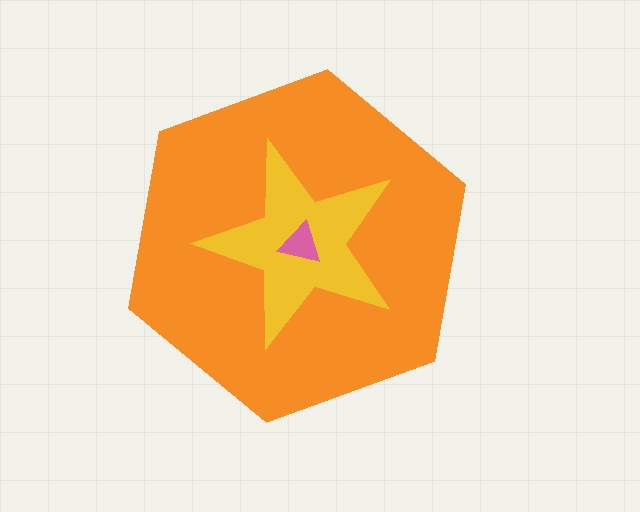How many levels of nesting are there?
3.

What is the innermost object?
The pink triangle.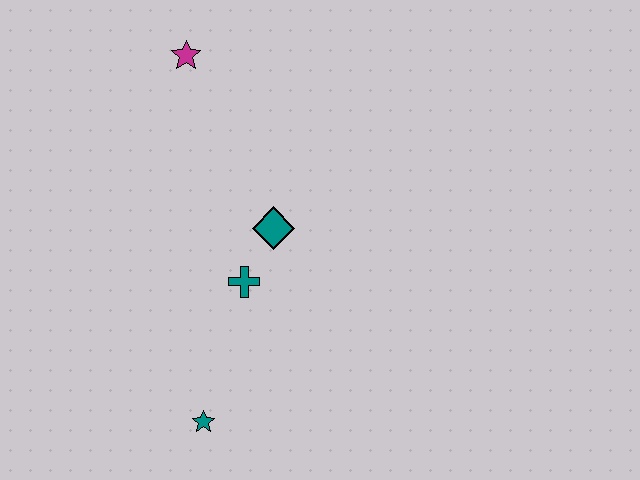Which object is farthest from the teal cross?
The magenta star is farthest from the teal cross.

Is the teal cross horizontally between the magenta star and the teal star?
No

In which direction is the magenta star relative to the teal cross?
The magenta star is above the teal cross.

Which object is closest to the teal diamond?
The teal cross is closest to the teal diamond.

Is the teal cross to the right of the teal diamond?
No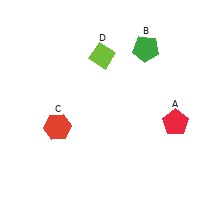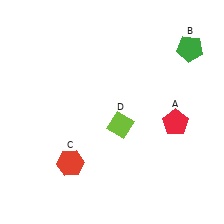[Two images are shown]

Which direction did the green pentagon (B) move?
The green pentagon (B) moved right.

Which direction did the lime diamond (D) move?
The lime diamond (D) moved down.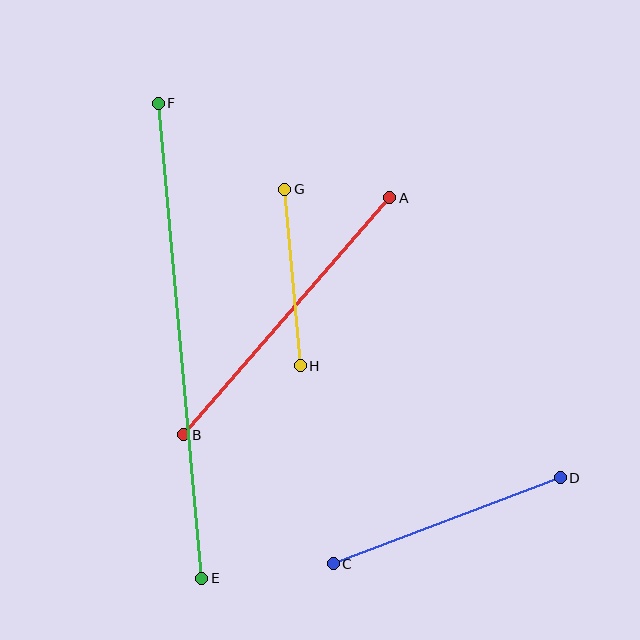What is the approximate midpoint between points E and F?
The midpoint is at approximately (180, 341) pixels.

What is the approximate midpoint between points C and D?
The midpoint is at approximately (447, 521) pixels.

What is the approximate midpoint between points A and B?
The midpoint is at approximately (287, 316) pixels.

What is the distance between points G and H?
The distance is approximately 177 pixels.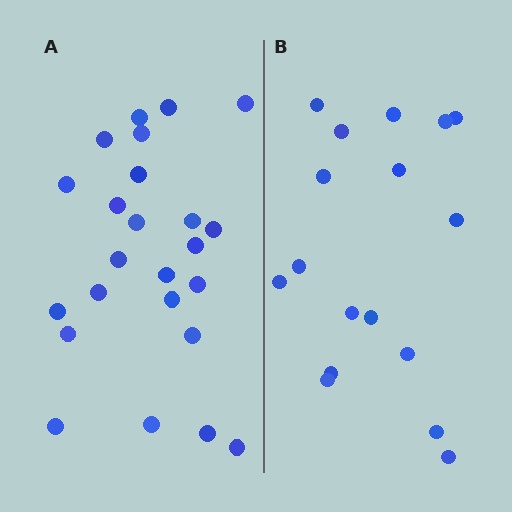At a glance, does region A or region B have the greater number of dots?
Region A (the left region) has more dots.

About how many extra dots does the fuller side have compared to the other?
Region A has roughly 8 or so more dots than region B.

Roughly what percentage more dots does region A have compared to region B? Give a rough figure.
About 40% more.